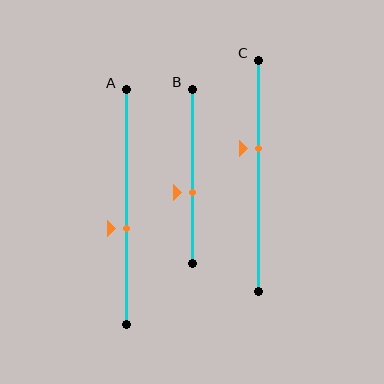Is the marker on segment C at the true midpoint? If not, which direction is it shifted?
No, the marker on segment C is shifted upward by about 12% of the segment length.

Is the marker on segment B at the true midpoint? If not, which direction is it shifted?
No, the marker on segment B is shifted downward by about 9% of the segment length.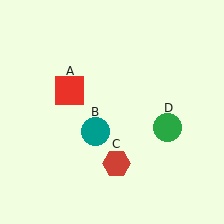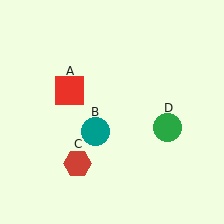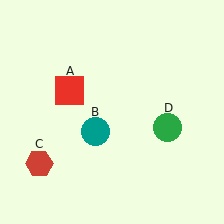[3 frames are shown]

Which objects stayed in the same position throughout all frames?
Red square (object A) and teal circle (object B) and green circle (object D) remained stationary.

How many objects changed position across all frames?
1 object changed position: red hexagon (object C).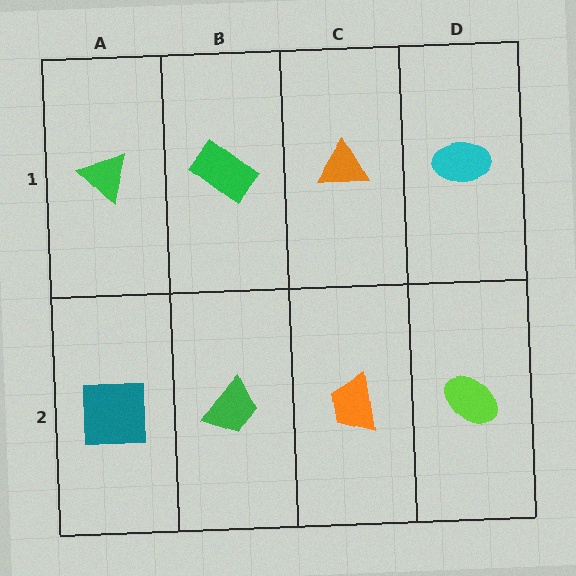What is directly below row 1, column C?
An orange trapezoid.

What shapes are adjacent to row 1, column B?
A green trapezoid (row 2, column B), a green triangle (row 1, column A), an orange triangle (row 1, column C).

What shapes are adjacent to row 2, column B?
A green rectangle (row 1, column B), a teal square (row 2, column A), an orange trapezoid (row 2, column C).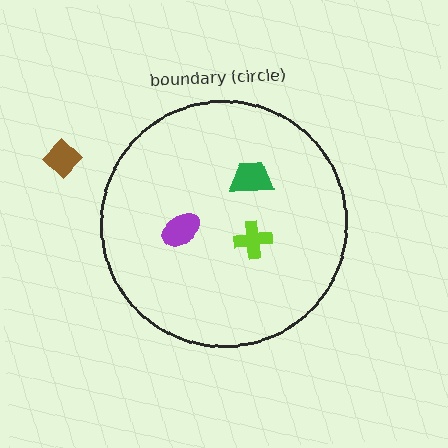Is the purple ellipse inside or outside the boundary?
Inside.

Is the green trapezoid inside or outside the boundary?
Inside.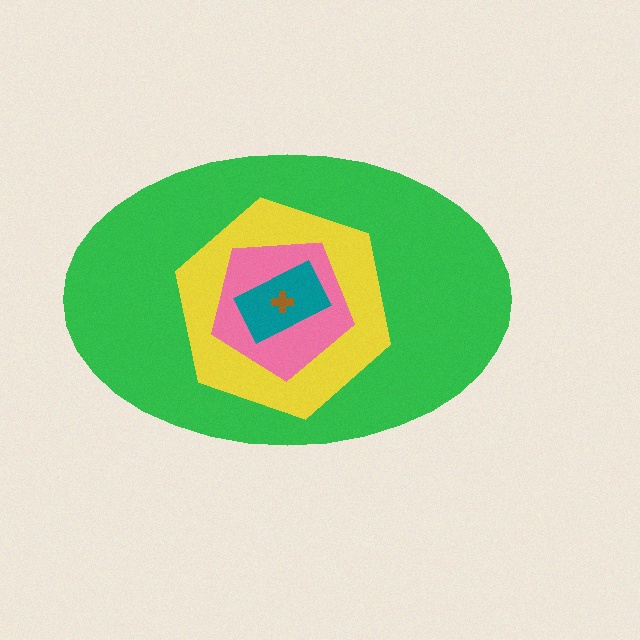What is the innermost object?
The brown cross.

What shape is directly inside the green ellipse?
The yellow hexagon.